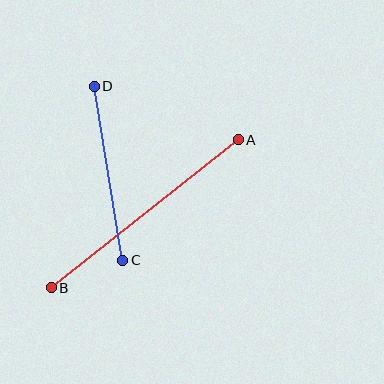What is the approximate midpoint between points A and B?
The midpoint is at approximately (145, 214) pixels.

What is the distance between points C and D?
The distance is approximately 176 pixels.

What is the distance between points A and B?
The distance is approximately 239 pixels.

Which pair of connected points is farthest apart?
Points A and B are farthest apart.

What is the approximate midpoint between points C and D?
The midpoint is at approximately (108, 173) pixels.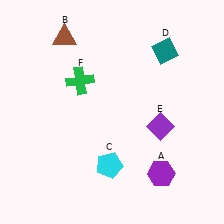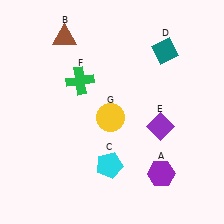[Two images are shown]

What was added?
A yellow circle (G) was added in Image 2.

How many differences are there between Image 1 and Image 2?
There is 1 difference between the two images.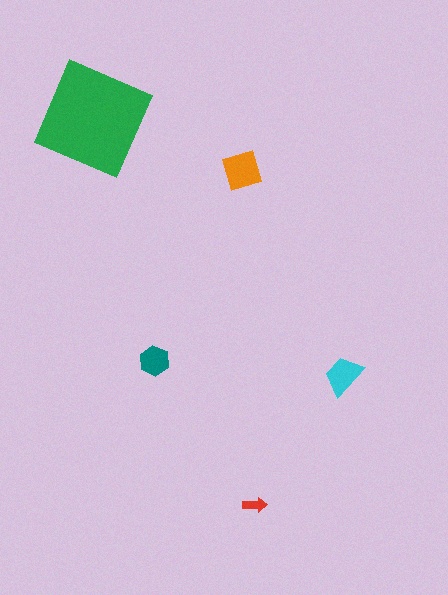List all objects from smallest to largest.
The red arrow, the teal hexagon, the cyan trapezoid, the orange square, the green diamond.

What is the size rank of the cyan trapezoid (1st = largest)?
3rd.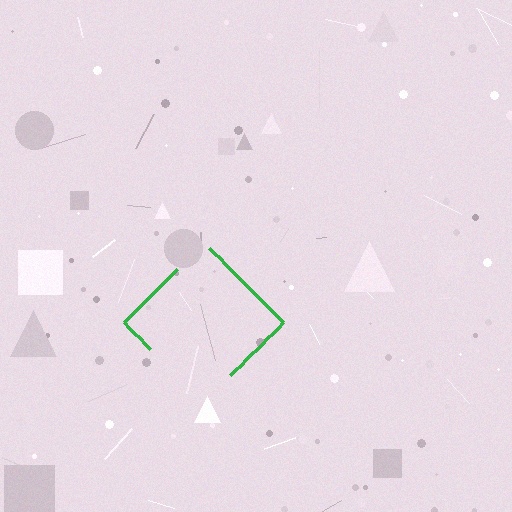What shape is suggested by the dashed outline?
The dashed outline suggests a diamond.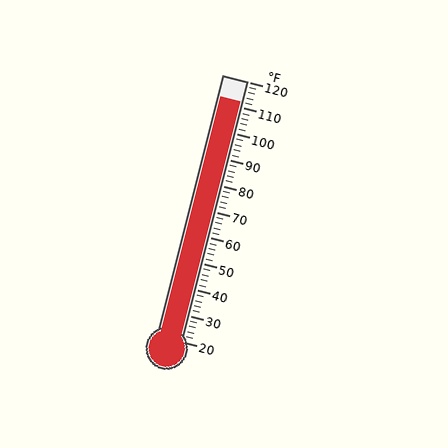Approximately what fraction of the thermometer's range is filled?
The thermometer is filled to approximately 90% of its range.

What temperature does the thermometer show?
The thermometer shows approximately 112°F.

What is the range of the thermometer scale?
The thermometer scale ranges from 20°F to 120°F.